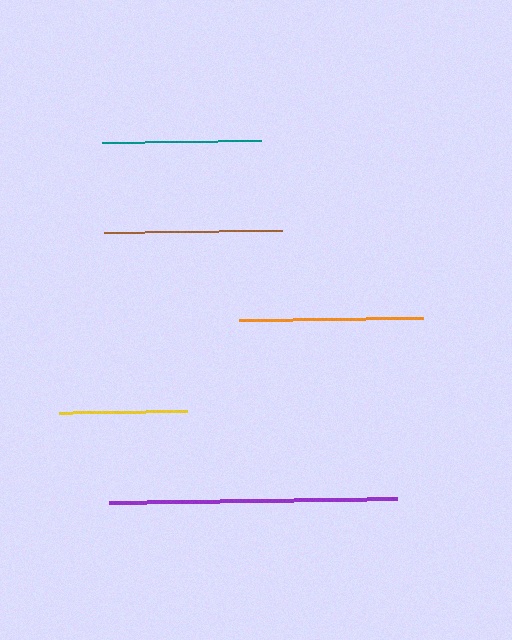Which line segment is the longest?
The purple line is the longest at approximately 287 pixels.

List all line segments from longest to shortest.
From longest to shortest: purple, orange, brown, teal, yellow.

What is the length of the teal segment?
The teal segment is approximately 159 pixels long.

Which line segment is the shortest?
The yellow line is the shortest at approximately 128 pixels.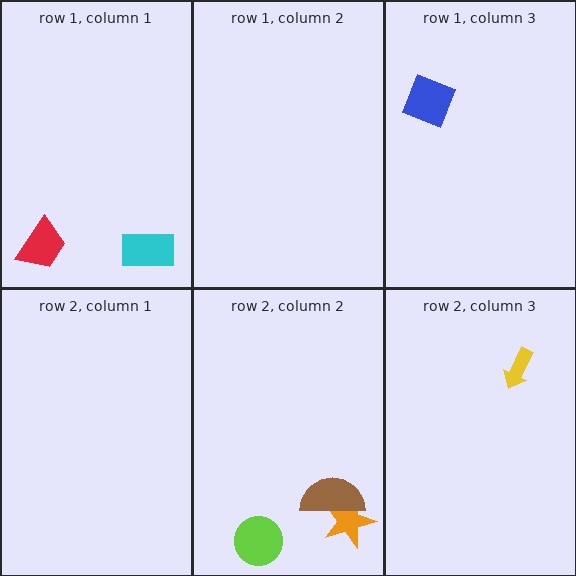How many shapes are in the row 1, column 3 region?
1.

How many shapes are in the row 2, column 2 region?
3.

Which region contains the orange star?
The row 2, column 2 region.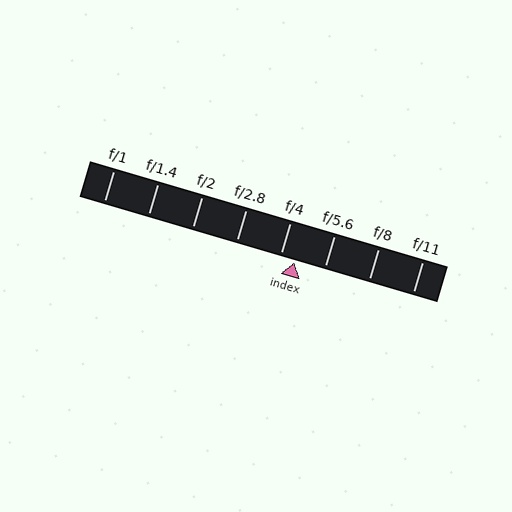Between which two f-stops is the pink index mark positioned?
The index mark is between f/4 and f/5.6.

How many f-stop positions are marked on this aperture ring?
There are 8 f-stop positions marked.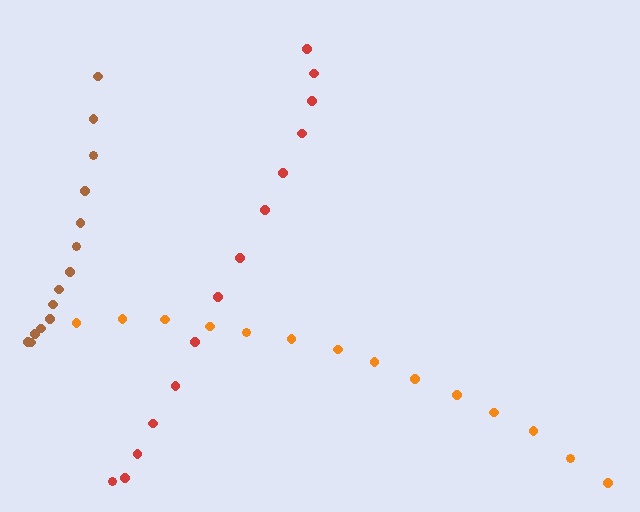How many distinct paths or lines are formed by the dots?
There are 3 distinct paths.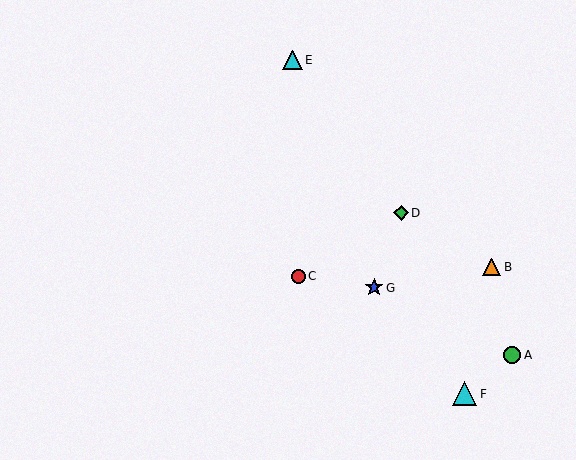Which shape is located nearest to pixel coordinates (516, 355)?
The green circle (labeled A) at (512, 355) is nearest to that location.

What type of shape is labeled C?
Shape C is a red circle.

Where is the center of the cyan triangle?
The center of the cyan triangle is at (465, 394).